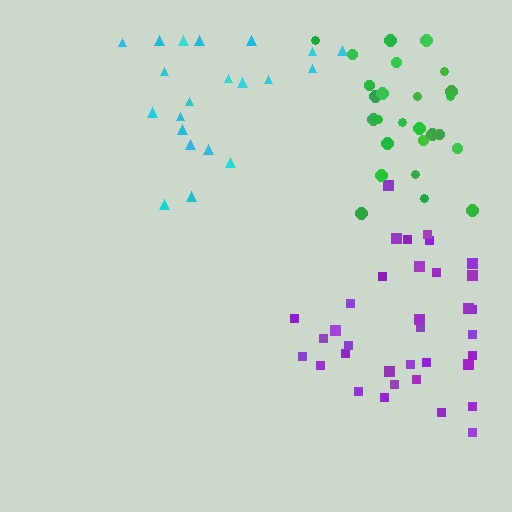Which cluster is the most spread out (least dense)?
Cyan.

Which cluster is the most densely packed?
Green.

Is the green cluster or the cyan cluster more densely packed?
Green.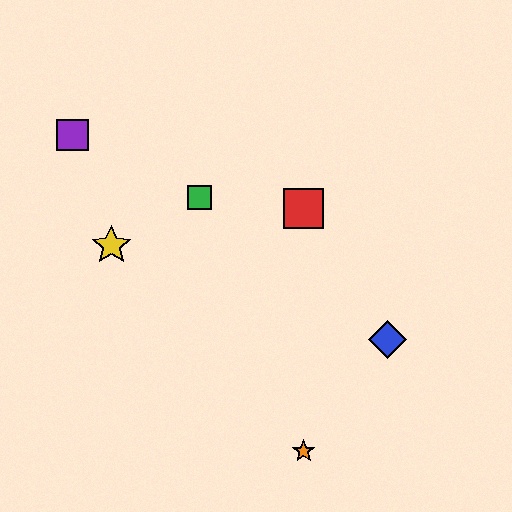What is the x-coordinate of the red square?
The red square is at x≈304.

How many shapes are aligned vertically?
2 shapes (the red square, the orange star) are aligned vertically.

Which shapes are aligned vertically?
The red square, the orange star are aligned vertically.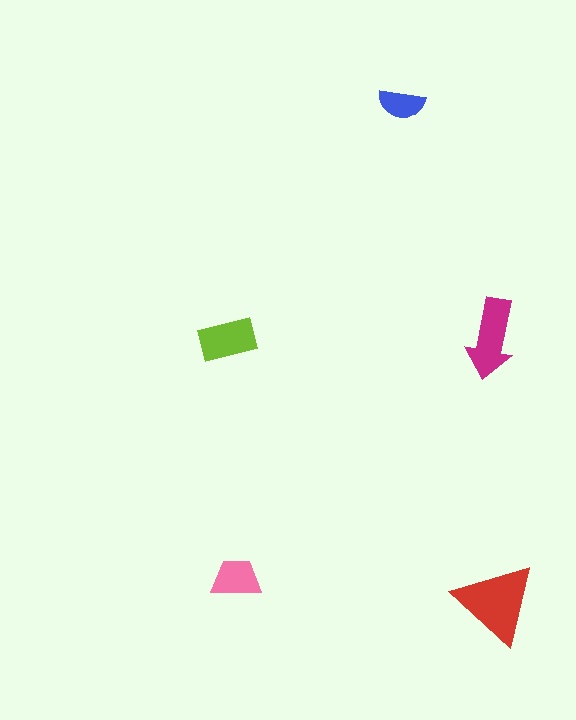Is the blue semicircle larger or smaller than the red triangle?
Smaller.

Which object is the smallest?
The blue semicircle.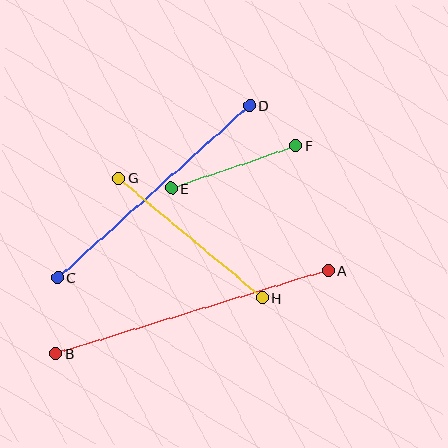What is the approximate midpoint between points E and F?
The midpoint is at approximately (234, 167) pixels.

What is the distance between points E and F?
The distance is approximately 132 pixels.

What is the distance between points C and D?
The distance is approximately 258 pixels.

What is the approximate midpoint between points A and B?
The midpoint is at approximately (192, 312) pixels.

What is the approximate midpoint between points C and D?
The midpoint is at approximately (154, 191) pixels.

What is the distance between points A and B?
The distance is approximately 284 pixels.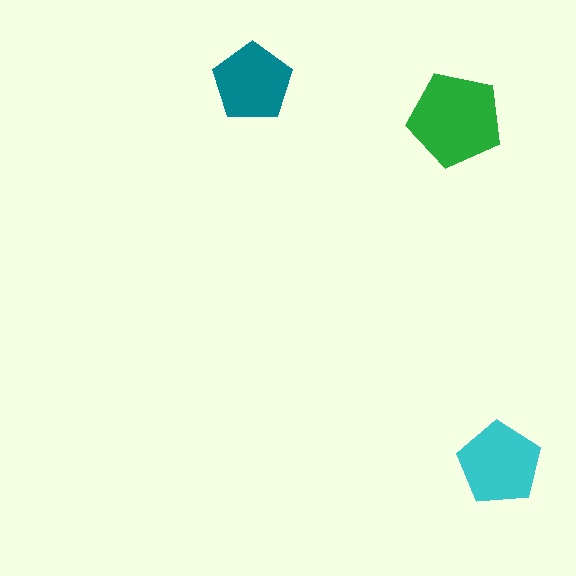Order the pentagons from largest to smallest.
the green one, the cyan one, the teal one.